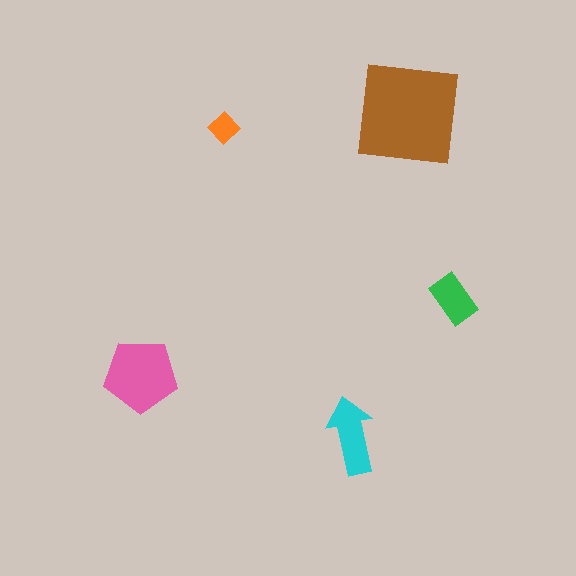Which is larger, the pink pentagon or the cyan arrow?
The pink pentagon.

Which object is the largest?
The brown square.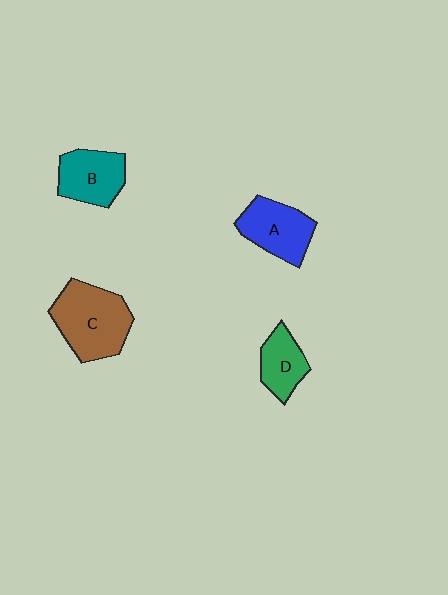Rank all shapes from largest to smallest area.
From largest to smallest: C (brown), A (blue), B (teal), D (green).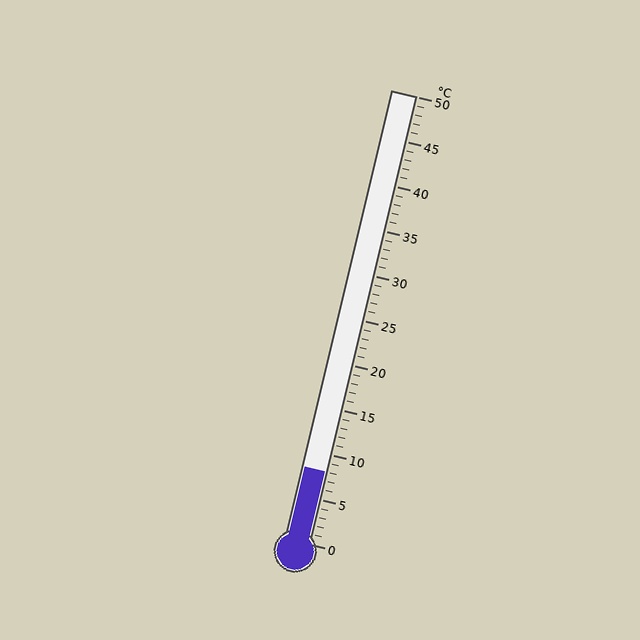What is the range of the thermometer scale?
The thermometer scale ranges from 0°C to 50°C.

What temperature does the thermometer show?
The thermometer shows approximately 8°C.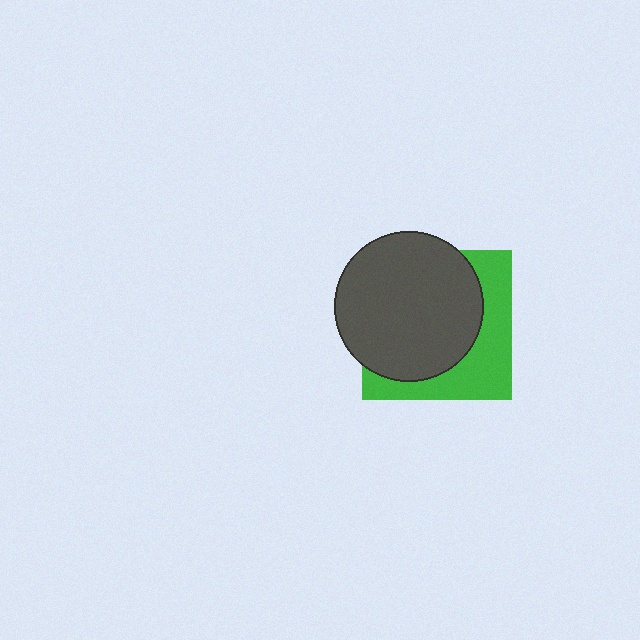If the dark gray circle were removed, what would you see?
You would see the complete green square.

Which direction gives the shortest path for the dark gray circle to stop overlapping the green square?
Moving toward the upper-left gives the shortest separation.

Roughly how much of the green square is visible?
A small part of it is visible (roughly 36%).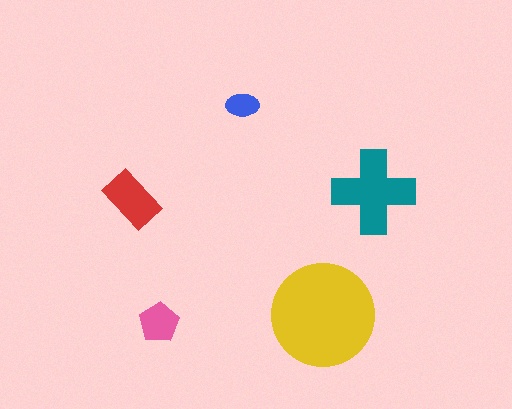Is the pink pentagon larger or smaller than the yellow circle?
Smaller.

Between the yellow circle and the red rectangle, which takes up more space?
The yellow circle.